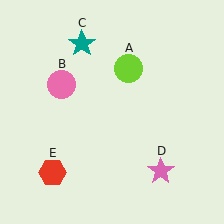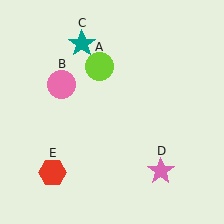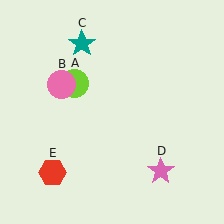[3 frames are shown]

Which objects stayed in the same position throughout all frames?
Pink circle (object B) and teal star (object C) and pink star (object D) and red hexagon (object E) remained stationary.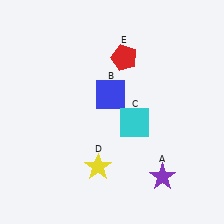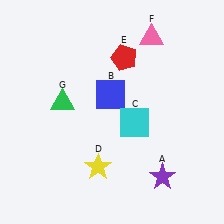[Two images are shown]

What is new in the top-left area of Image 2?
A green triangle (G) was added in the top-left area of Image 2.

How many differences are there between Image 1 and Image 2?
There are 2 differences between the two images.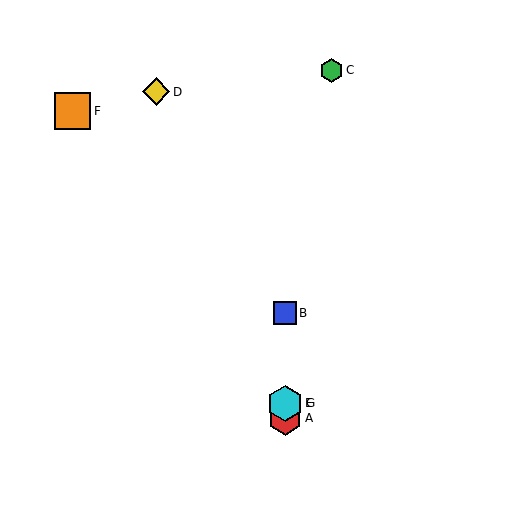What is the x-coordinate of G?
Object G is at x≈285.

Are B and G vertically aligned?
Yes, both are at x≈285.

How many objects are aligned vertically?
4 objects (A, B, E, G) are aligned vertically.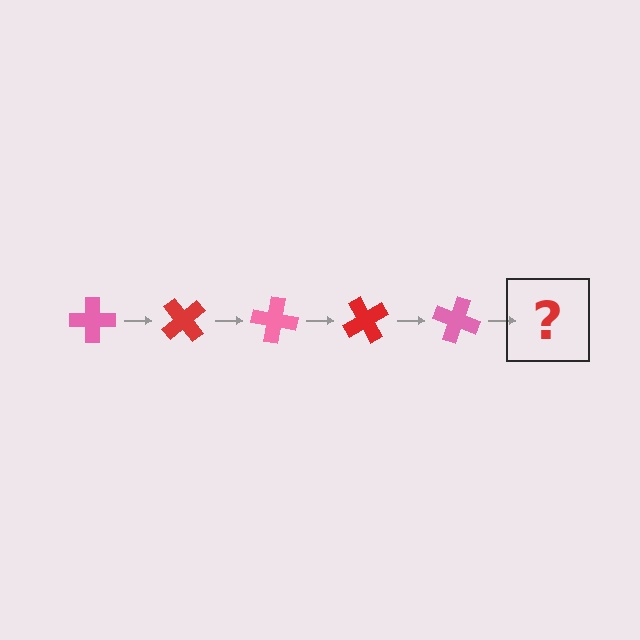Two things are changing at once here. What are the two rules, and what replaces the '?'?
The two rules are that it rotates 50 degrees each step and the color cycles through pink and red. The '?' should be a red cross, rotated 250 degrees from the start.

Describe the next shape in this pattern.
It should be a red cross, rotated 250 degrees from the start.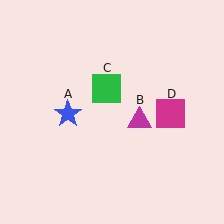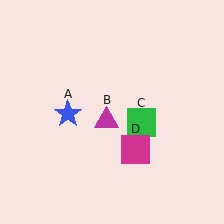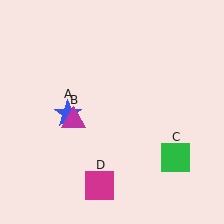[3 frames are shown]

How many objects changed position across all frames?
3 objects changed position: magenta triangle (object B), green square (object C), magenta square (object D).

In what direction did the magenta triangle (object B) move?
The magenta triangle (object B) moved left.